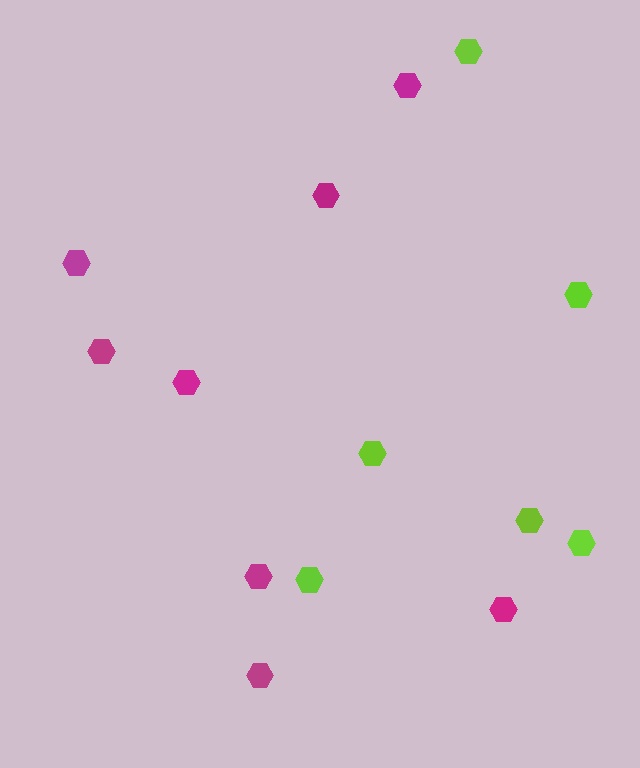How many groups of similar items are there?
There are 2 groups: one group of magenta hexagons (8) and one group of lime hexagons (6).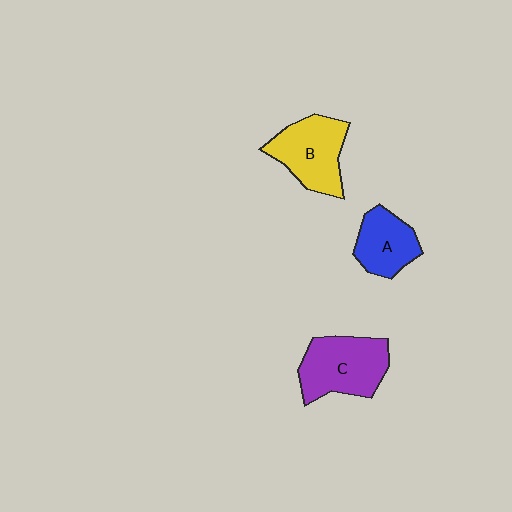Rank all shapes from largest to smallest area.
From largest to smallest: C (purple), B (yellow), A (blue).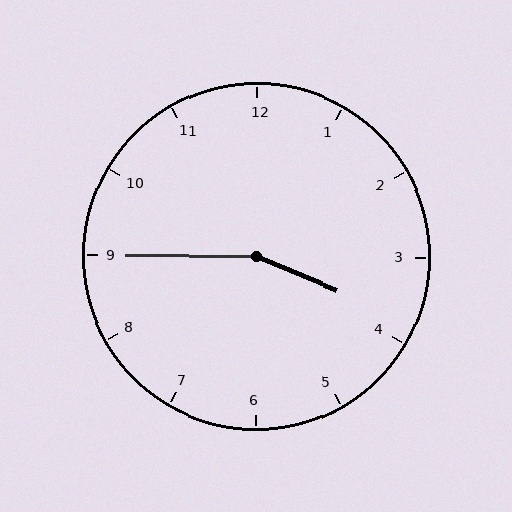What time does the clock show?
3:45.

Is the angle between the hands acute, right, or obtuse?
It is obtuse.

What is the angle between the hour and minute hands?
Approximately 158 degrees.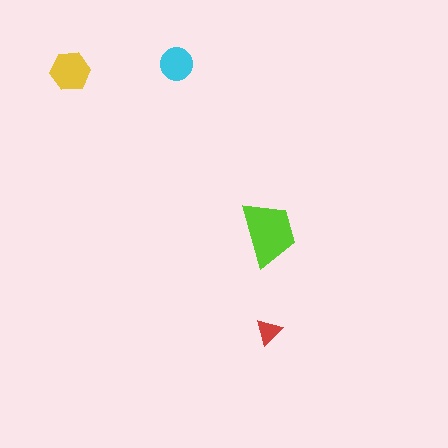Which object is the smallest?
The red triangle.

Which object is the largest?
The lime trapezoid.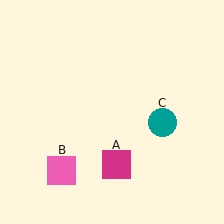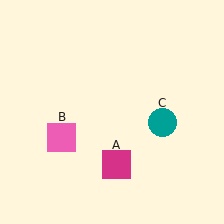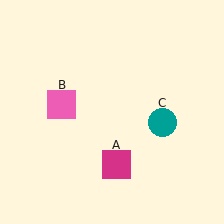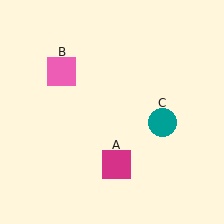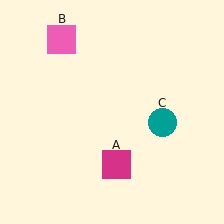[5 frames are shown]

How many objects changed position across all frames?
1 object changed position: pink square (object B).